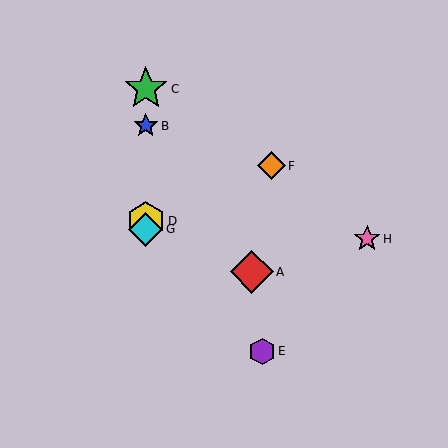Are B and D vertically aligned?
Yes, both are at x≈146.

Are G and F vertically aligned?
No, G is at x≈146 and F is at x≈271.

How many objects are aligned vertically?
4 objects (B, C, D, G) are aligned vertically.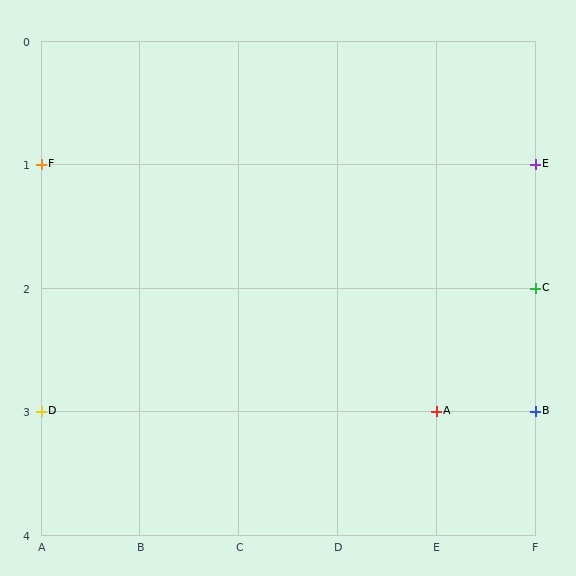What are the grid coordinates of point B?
Point B is at grid coordinates (F, 3).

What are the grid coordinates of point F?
Point F is at grid coordinates (A, 1).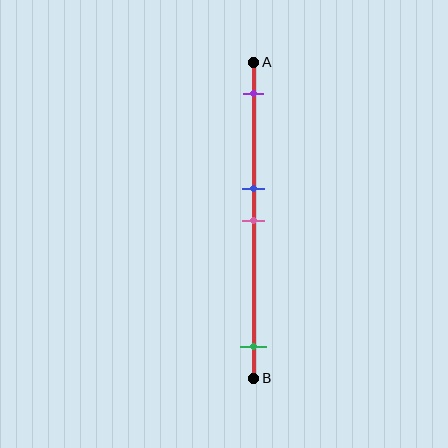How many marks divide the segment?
There are 4 marks dividing the segment.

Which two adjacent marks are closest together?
The blue and pink marks are the closest adjacent pair.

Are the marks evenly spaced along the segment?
No, the marks are not evenly spaced.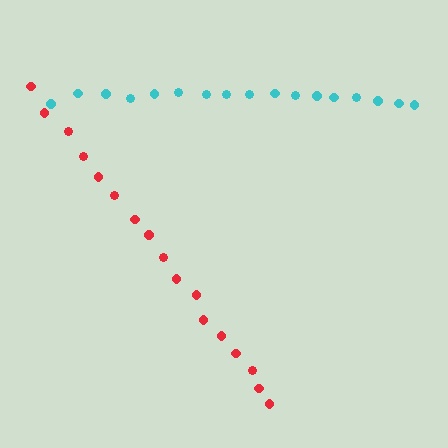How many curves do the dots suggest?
There are 2 distinct paths.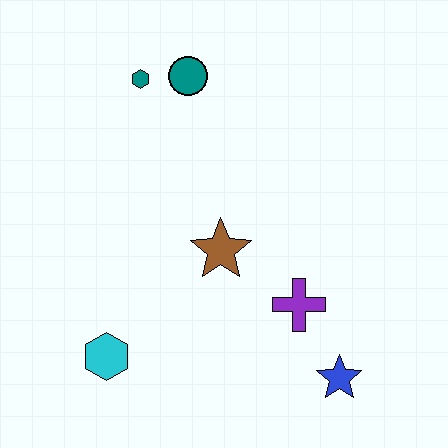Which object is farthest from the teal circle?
The blue star is farthest from the teal circle.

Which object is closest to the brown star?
The purple cross is closest to the brown star.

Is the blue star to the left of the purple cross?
No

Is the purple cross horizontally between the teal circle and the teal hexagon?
No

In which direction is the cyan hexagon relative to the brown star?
The cyan hexagon is to the left of the brown star.